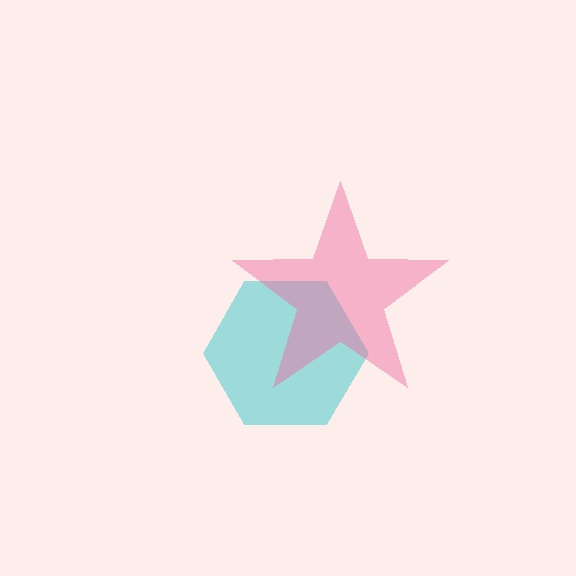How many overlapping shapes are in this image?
There are 2 overlapping shapes in the image.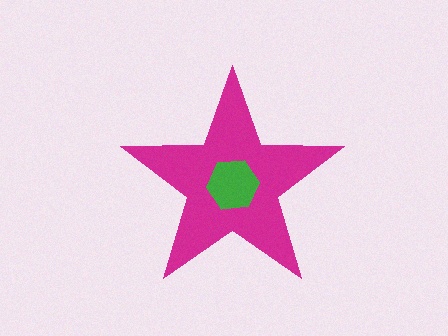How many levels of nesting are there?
2.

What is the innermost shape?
The green hexagon.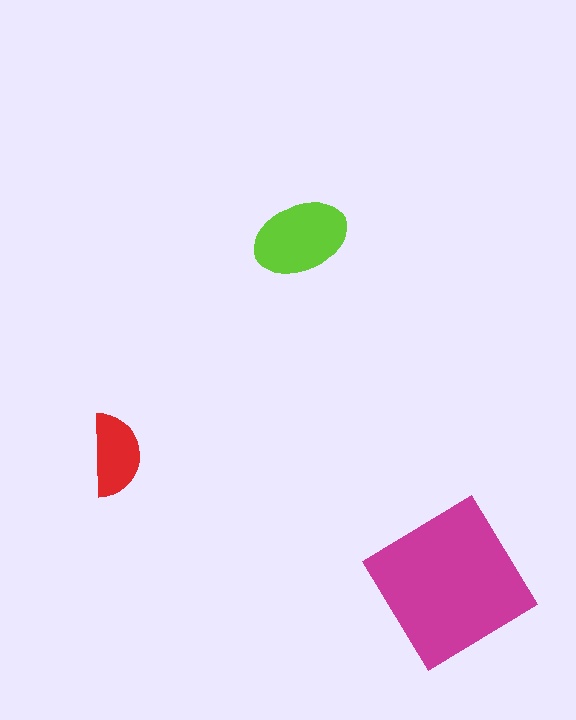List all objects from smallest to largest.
The red semicircle, the lime ellipse, the magenta diamond.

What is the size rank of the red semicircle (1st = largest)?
3rd.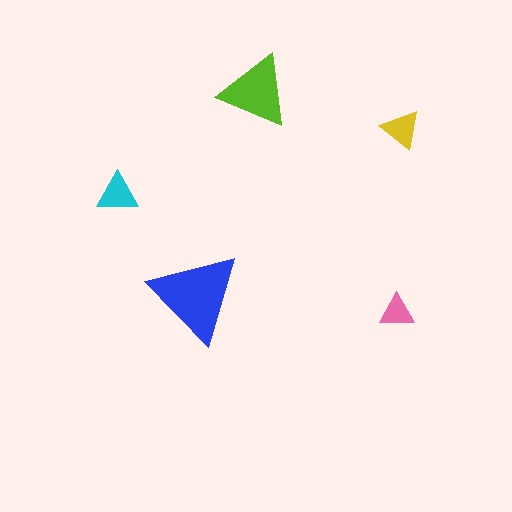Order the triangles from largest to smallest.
the blue one, the lime one, the cyan one, the yellow one, the pink one.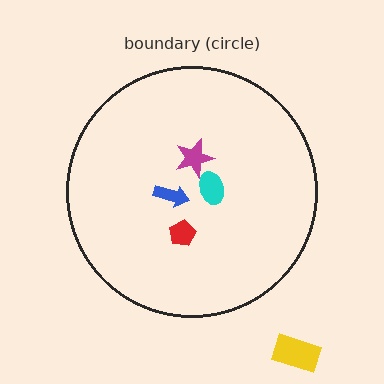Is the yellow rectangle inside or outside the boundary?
Outside.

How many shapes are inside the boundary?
4 inside, 1 outside.